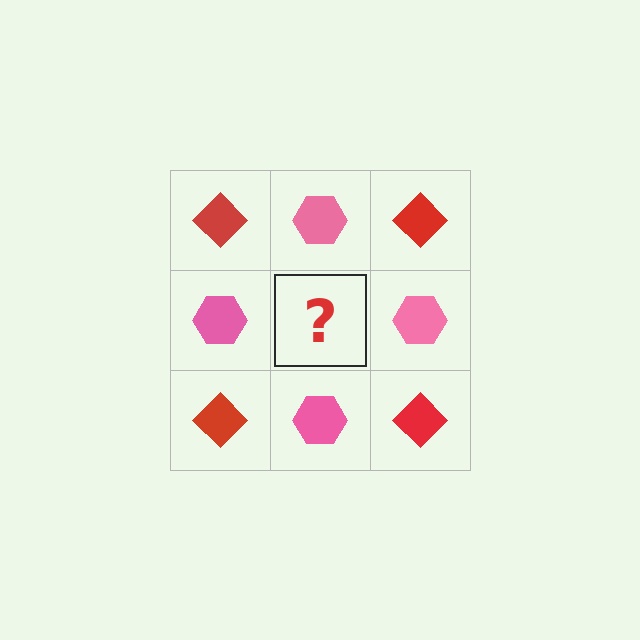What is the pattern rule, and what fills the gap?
The rule is that it alternates red diamond and pink hexagon in a checkerboard pattern. The gap should be filled with a red diamond.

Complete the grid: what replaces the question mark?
The question mark should be replaced with a red diamond.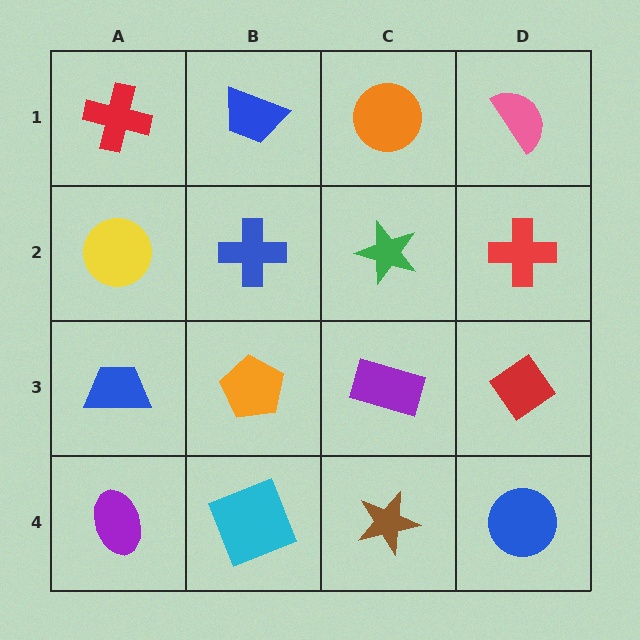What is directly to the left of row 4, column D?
A brown star.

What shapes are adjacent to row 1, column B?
A blue cross (row 2, column B), a red cross (row 1, column A), an orange circle (row 1, column C).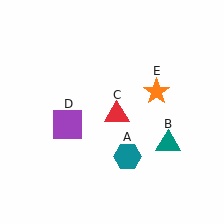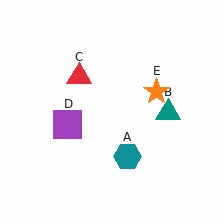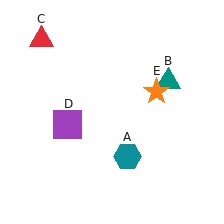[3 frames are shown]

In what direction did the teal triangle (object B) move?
The teal triangle (object B) moved up.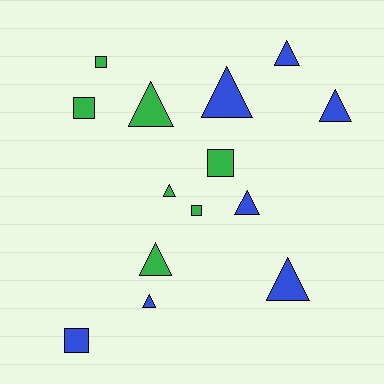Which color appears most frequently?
Green, with 7 objects.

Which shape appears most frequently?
Triangle, with 9 objects.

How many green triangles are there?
There are 3 green triangles.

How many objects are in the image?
There are 14 objects.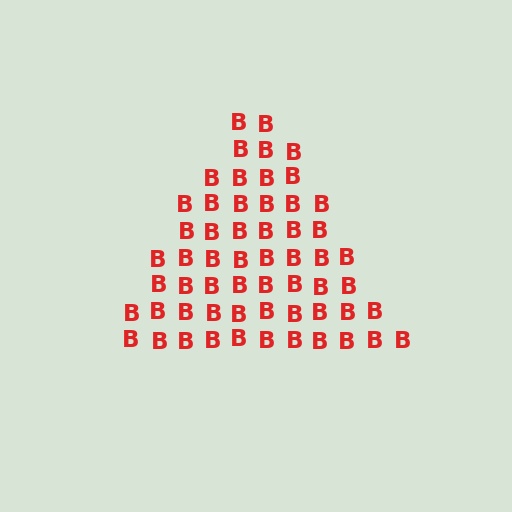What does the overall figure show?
The overall figure shows a triangle.